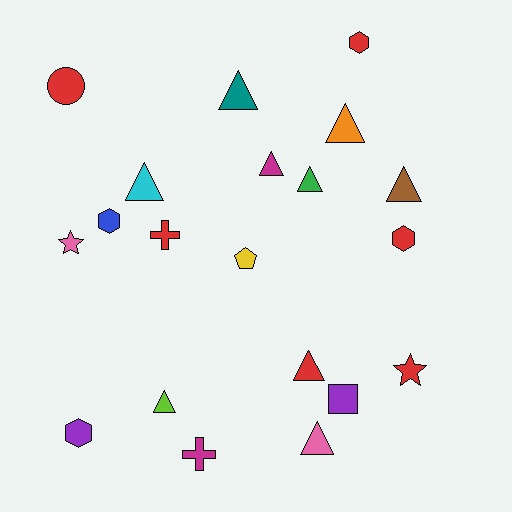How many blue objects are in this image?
There is 1 blue object.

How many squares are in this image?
There is 1 square.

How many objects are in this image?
There are 20 objects.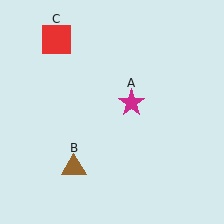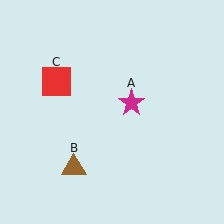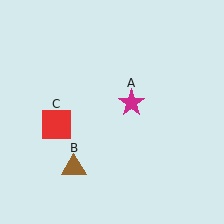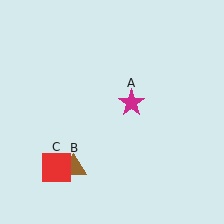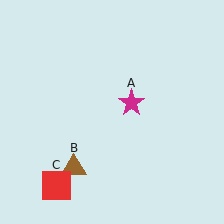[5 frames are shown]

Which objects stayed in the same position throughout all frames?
Magenta star (object A) and brown triangle (object B) remained stationary.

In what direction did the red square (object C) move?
The red square (object C) moved down.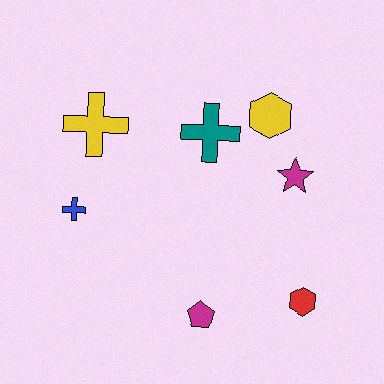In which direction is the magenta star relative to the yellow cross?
The magenta star is to the right of the yellow cross.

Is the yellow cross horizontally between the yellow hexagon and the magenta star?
No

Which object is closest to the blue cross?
The yellow cross is closest to the blue cross.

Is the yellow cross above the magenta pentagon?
Yes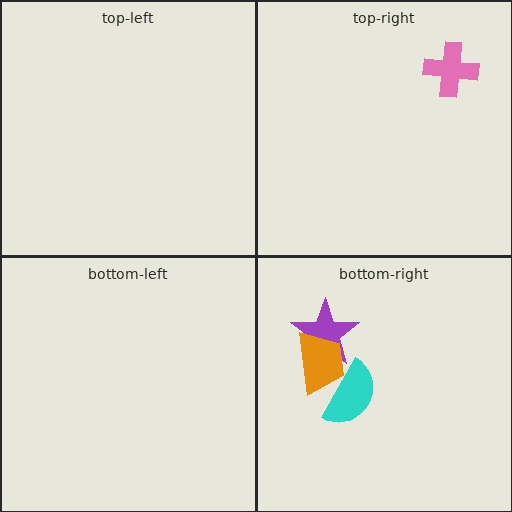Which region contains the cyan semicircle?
The bottom-right region.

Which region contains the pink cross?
The top-right region.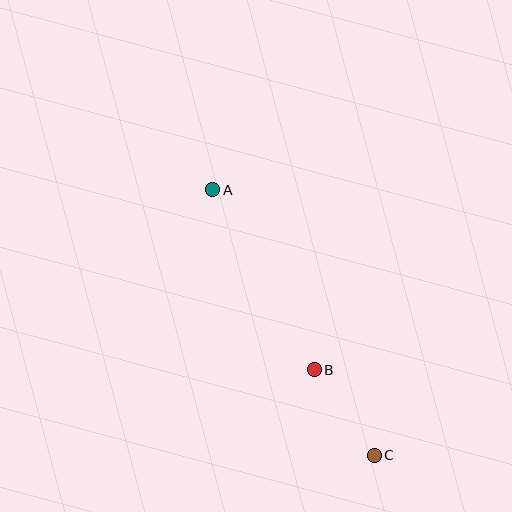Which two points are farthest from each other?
Points A and C are farthest from each other.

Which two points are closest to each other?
Points B and C are closest to each other.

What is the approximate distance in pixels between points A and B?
The distance between A and B is approximately 207 pixels.